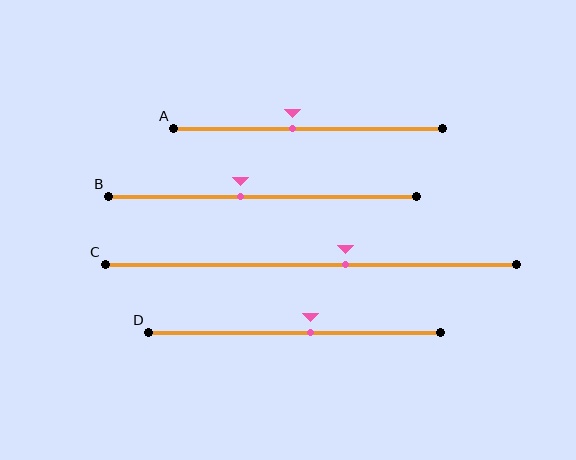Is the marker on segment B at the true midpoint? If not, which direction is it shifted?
No, the marker on segment B is shifted to the left by about 7% of the segment length.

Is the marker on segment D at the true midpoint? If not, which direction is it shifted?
No, the marker on segment D is shifted to the right by about 5% of the segment length.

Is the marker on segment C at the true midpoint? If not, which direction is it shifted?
No, the marker on segment C is shifted to the right by about 8% of the segment length.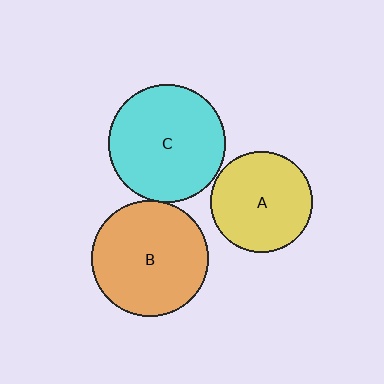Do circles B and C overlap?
Yes.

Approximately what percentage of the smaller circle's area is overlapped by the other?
Approximately 5%.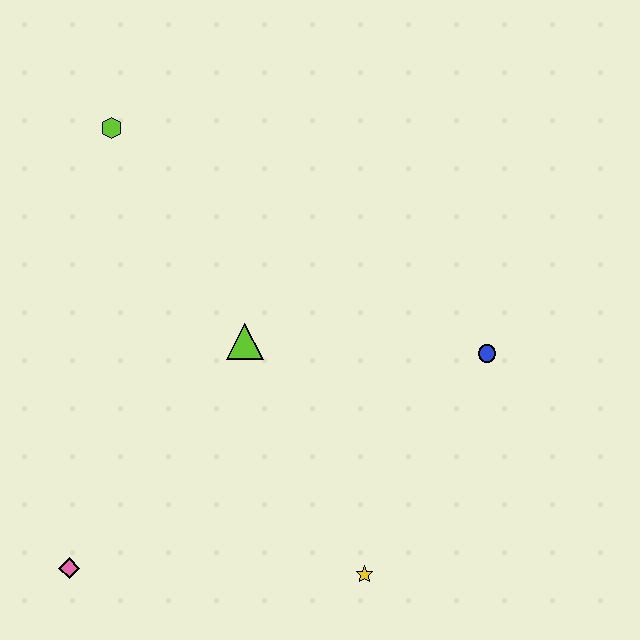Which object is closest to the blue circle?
The lime triangle is closest to the blue circle.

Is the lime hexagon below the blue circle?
No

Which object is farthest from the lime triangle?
The pink diamond is farthest from the lime triangle.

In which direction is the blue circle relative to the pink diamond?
The blue circle is to the right of the pink diamond.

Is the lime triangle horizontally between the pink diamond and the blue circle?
Yes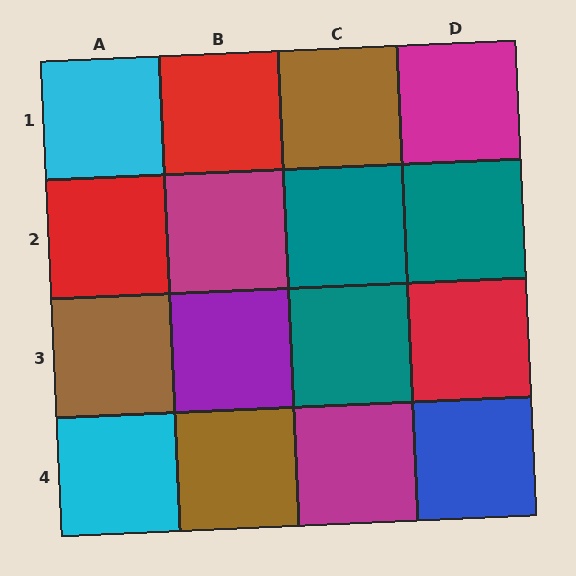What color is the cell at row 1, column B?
Red.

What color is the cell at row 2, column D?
Teal.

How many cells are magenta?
3 cells are magenta.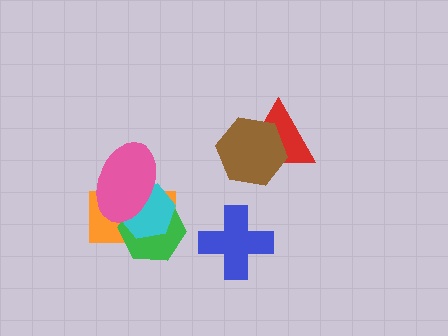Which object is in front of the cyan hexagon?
The pink ellipse is in front of the cyan hexagon.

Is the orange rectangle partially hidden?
Yes, it is partially covered by another shape.